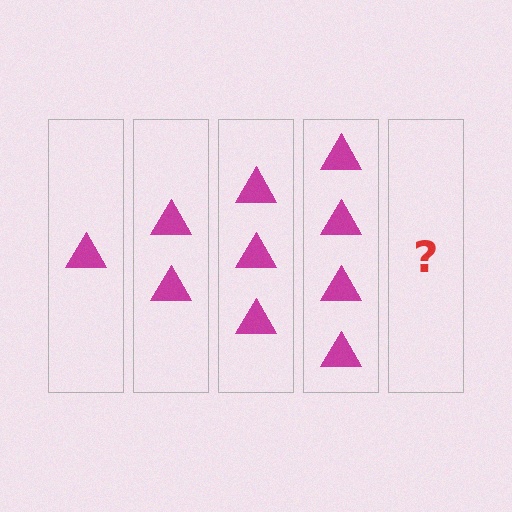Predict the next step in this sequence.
The next step is 5 triangles.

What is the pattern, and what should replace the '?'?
The pattern is that each step adds one more triangle. The '?' should be 5 triangles.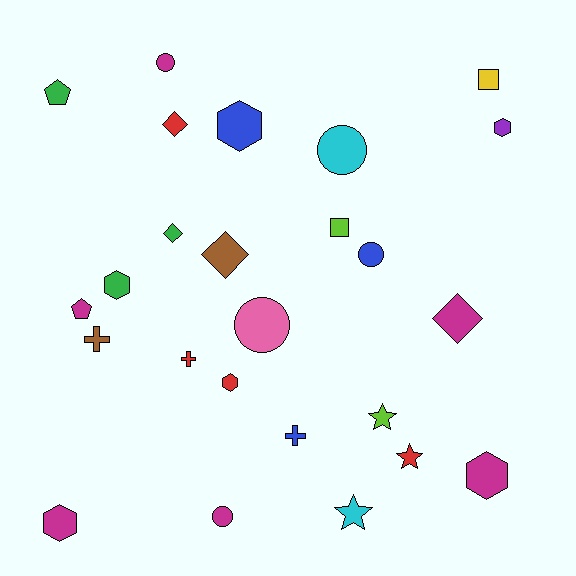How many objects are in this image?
There are 25 objects.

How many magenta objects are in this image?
There are 6 magenta objects.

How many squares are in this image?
There are 2 squares.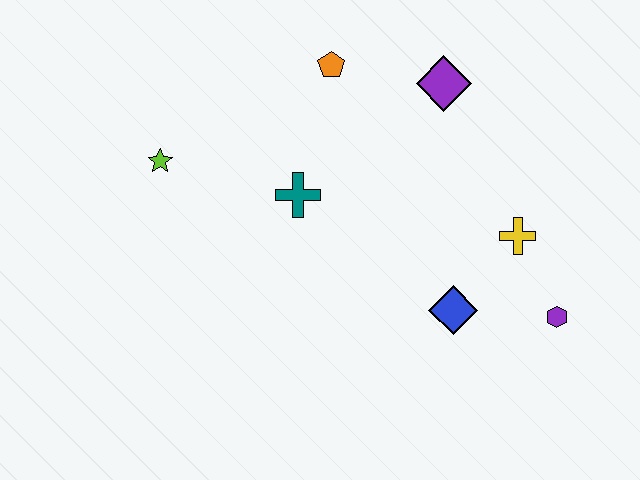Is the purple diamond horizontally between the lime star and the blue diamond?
Yes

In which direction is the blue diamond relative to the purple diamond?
The blue diamond is below the purple diamond.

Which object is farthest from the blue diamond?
The lime star is farthest from the blue diamond.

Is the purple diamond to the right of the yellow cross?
No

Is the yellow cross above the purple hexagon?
Yes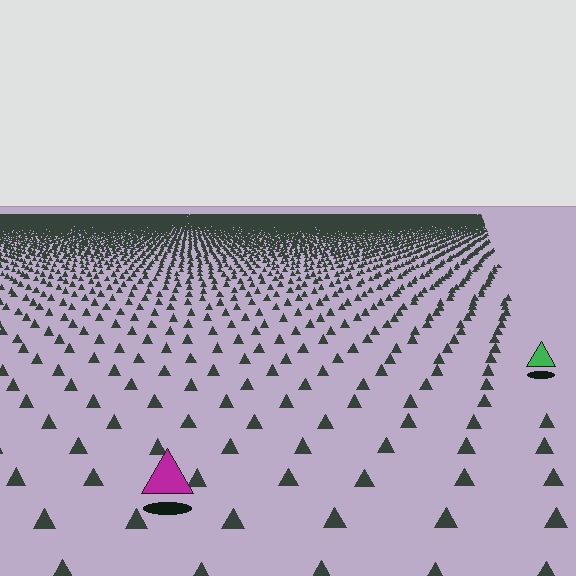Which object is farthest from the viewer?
The green triangle is farthest from the viewer. It appears smaller and the ground texture around it is denser.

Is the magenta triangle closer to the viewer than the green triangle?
Yes. The magenta triangle is closer — you can tell from the texture gradient: the ground texture is coarser near it.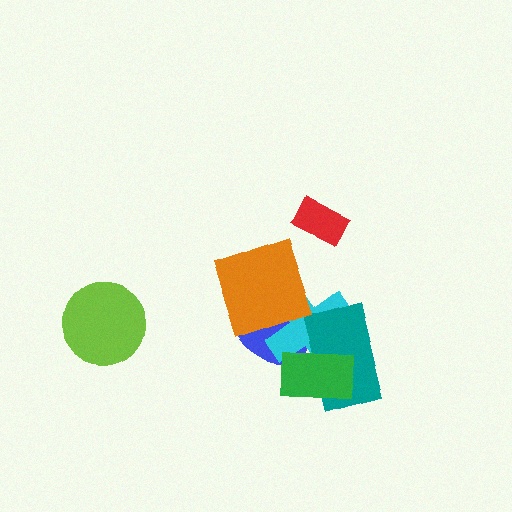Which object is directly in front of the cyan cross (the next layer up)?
The teal rectangle is directly in front of the cyan cross.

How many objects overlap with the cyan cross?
4 objects overlap with the cyan cross.